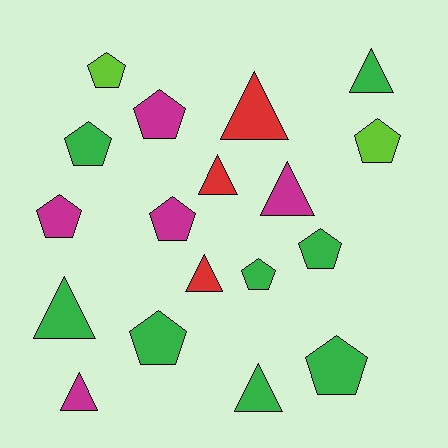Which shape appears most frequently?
Pentagon, with 10 objects.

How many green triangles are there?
There are 3 green triangles.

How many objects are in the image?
There are 18 objects.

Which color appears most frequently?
Green, with 8 objects.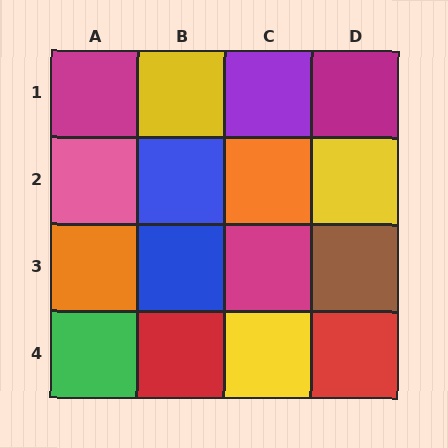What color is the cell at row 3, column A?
Orange.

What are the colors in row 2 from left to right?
Pink, blue, orange, yellow.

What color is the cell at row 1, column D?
Magenta.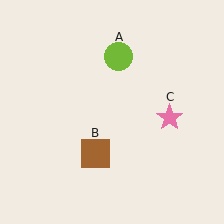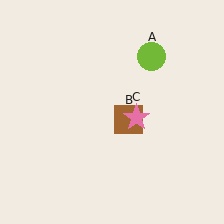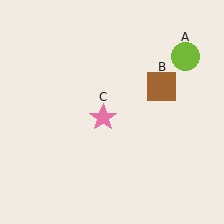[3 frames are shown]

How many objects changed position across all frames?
3 objects changed position: lime circle (object A), brown square (object B), pink star (object C).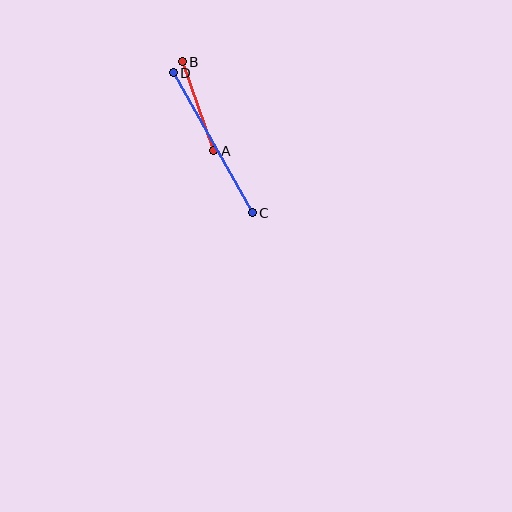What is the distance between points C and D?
The distance is approximately 160 pixels.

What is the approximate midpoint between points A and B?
The midpoint is at approximately (198, 106) pixels.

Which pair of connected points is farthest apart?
Points C and D are farthest apart.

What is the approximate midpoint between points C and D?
The midpoint is at approximately (213, 143) pixels.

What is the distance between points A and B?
The distance is approximately 94 pixels.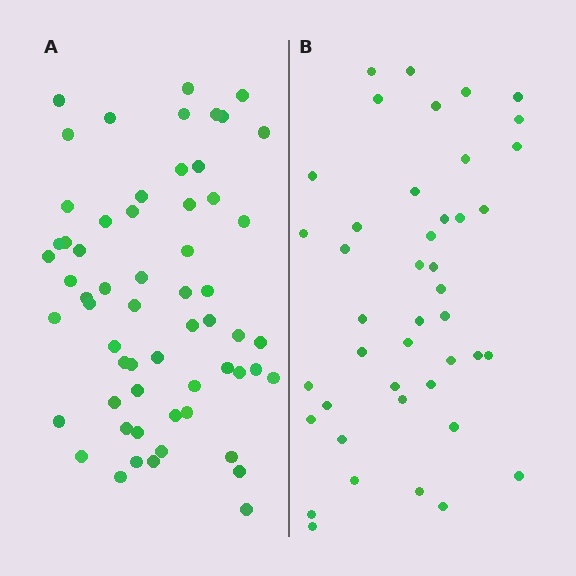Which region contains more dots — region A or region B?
Region A (the left region) has more dots.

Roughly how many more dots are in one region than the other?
Region A has approximately 15 more dots than region B.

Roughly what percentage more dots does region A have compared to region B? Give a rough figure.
About 40% more.